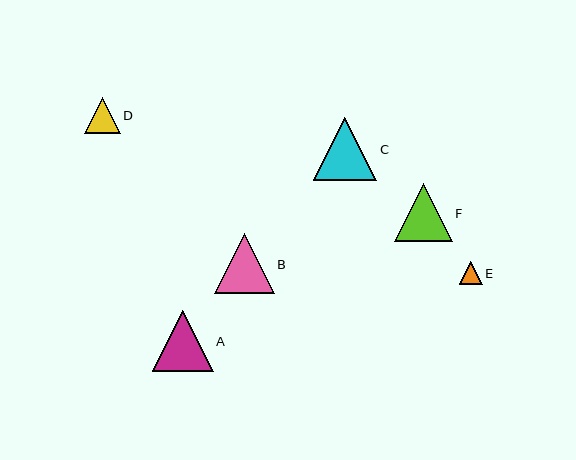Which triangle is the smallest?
Triangle E is the smallest with a size of approximately 23 pixels.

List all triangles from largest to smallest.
From largest to smallest: C, A, B, F, D, E.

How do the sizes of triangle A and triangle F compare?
Triangle A and triangle F are approximately the same size.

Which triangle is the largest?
Triangle C is the largest with a size of approximately 64 pixels.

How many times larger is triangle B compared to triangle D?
Triangle B is approximately 1.7 times the size of triangle D.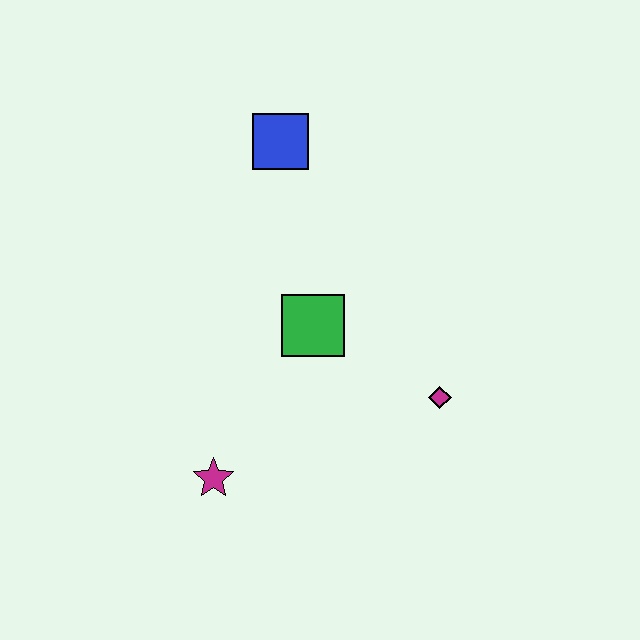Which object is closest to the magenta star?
The green square is closest to the magenta star.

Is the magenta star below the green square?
Yes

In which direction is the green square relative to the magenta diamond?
The green square is to the left of the magenta diamond.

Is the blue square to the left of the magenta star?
No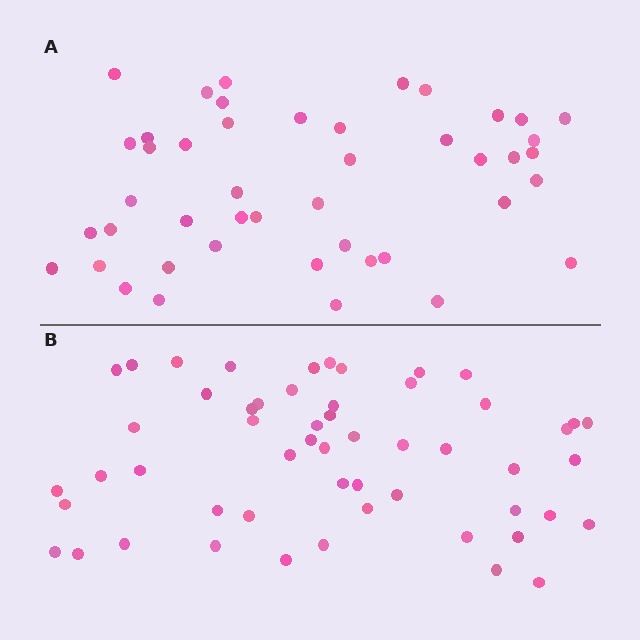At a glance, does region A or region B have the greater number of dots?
Region B (the bottom region) has more dots.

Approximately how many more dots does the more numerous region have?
Region B has roughly 8 or so more dots than region A.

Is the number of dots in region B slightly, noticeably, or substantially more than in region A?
Region B has only slightly more — the two regions are fairly close. The ratio is roughly 1.2 to 1.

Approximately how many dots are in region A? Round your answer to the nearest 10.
About 40 dots. (The exact count is 45, which rounds to 40.)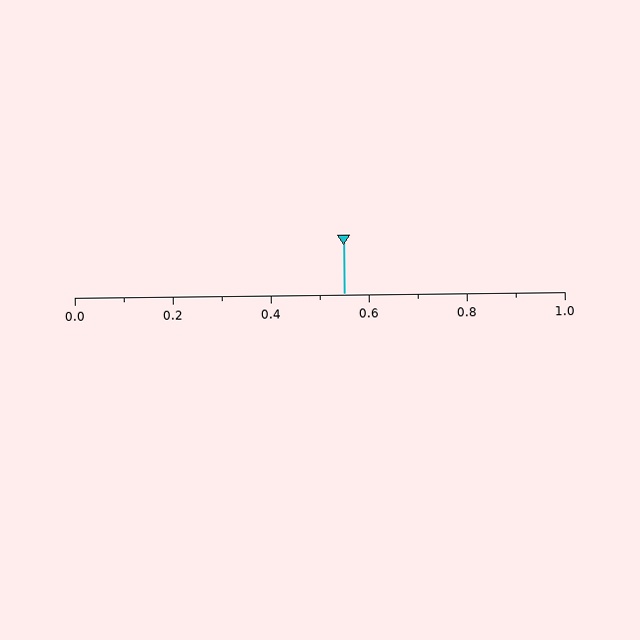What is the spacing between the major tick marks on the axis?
The major ticks are spaced 0.2 apart.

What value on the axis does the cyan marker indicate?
The marker indicates approximately 0.55.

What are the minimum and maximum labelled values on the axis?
The axis runs from 0.0 to 1.0.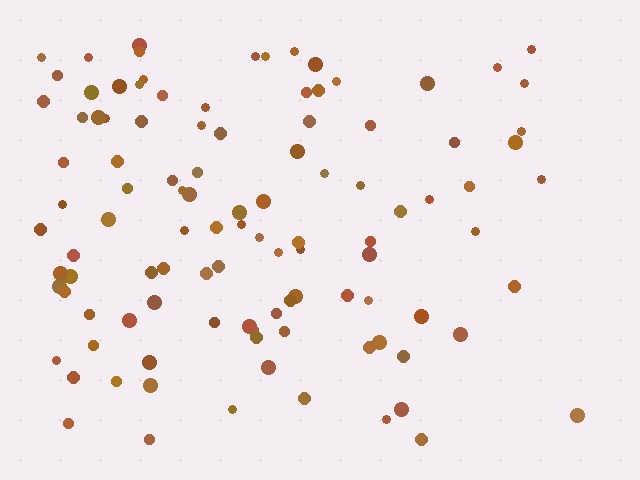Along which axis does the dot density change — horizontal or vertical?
Horizontal.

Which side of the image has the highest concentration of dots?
The left.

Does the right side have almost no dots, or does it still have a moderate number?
Still a moderate number, just noticeably fewer than the left.